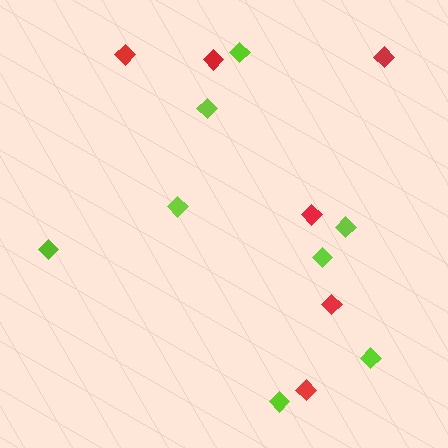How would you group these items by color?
There are 2 groups: one group of red diamonds (6) and one group of lime diamonds (8).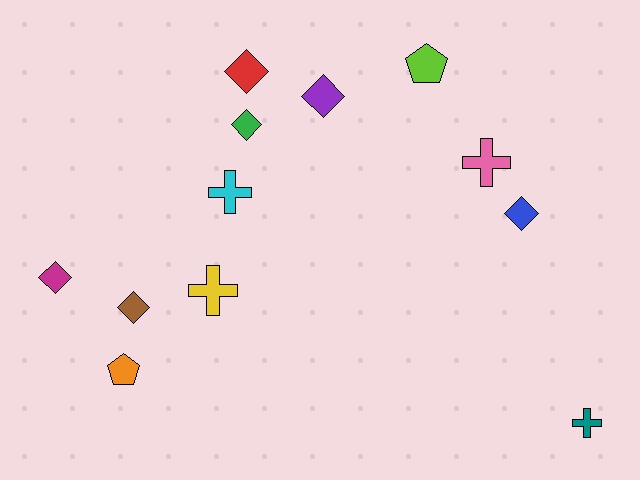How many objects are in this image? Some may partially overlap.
There are 12 objects.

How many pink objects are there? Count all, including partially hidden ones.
There is 1 pink object.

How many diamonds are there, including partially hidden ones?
There are 6 diamonds.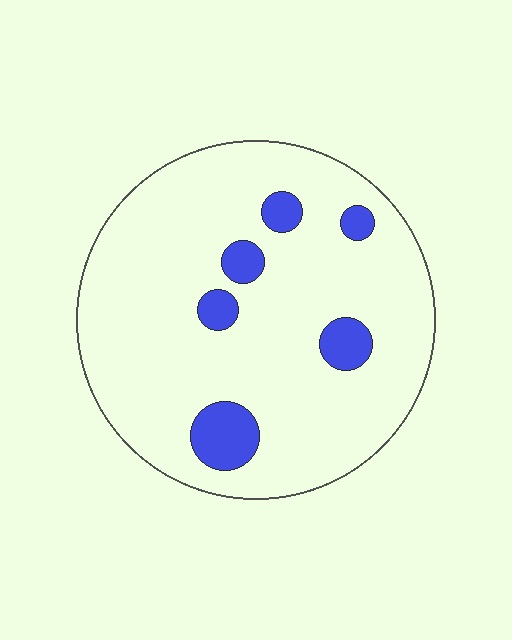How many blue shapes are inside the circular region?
6.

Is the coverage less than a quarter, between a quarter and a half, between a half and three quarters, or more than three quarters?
Less than a quarter.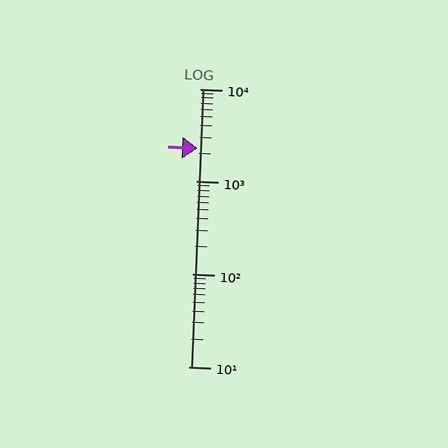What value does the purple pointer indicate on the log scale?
The pointer indicates approximately 2300.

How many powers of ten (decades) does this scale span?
The scale spans 3 decades, from 10 to 10000.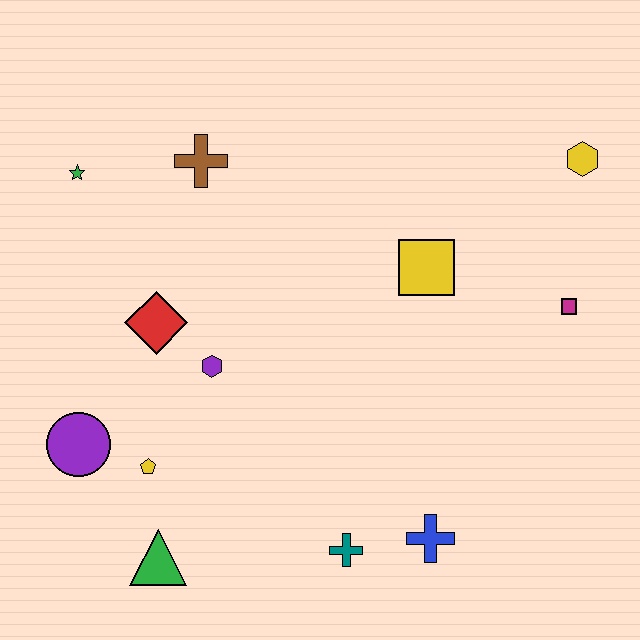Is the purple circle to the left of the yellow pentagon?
Yes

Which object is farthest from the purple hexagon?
The yellow hexagon is farthest from the purple hexagon.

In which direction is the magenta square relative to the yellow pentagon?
The magenta square is to the right of the yellow pentagon.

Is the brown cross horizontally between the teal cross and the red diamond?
Yes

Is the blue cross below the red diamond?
Yes